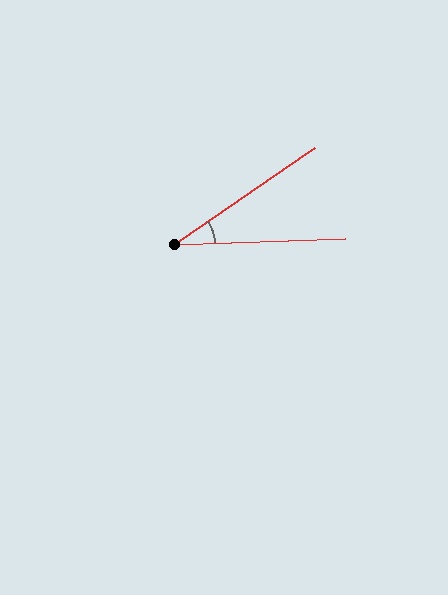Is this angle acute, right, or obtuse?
It is acute.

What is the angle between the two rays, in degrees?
Approximately 33 degrees.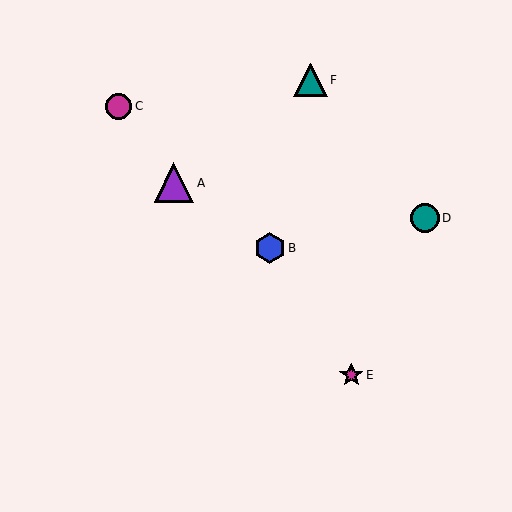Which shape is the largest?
The purple triangle (labeled A) is the largest.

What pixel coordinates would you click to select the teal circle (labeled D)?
Click at (425, 218) to select the teal circle D.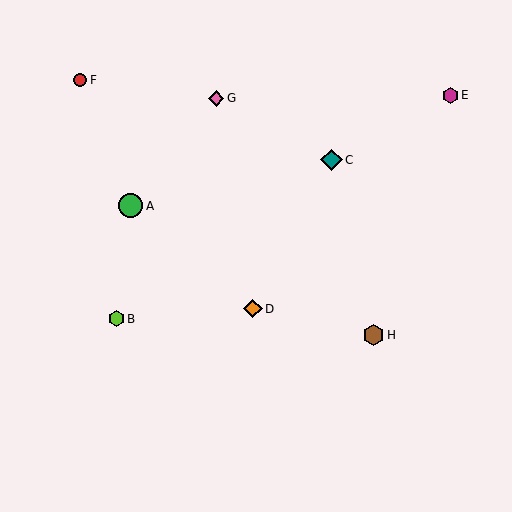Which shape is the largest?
The green circle (labeled A) is the largest.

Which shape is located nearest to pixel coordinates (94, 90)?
The red circle (labeled F) at (80, 80) is nearest to that location.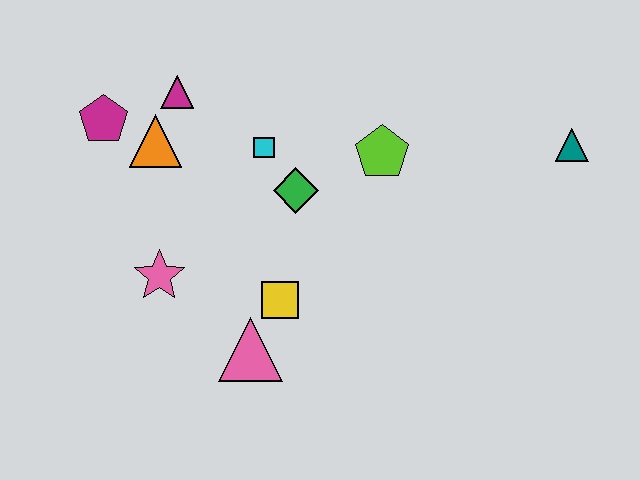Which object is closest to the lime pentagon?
The green diamond is closest to the lime pentagon.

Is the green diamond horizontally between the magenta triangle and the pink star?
No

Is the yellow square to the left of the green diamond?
Yes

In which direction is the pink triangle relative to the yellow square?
The pink triangle is below the yellow square.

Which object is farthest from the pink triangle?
The teal triangle is farthest from the pink triangle.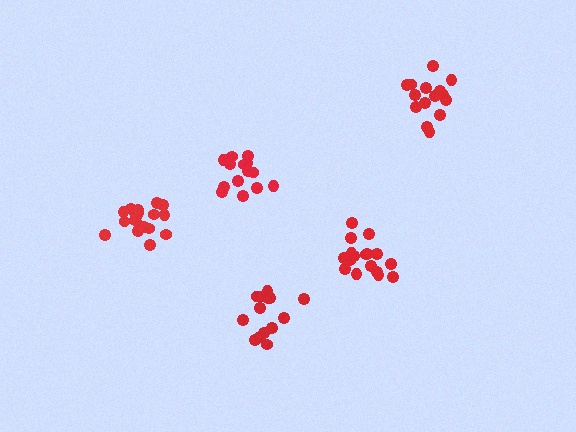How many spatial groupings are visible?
There are 5 spatial groupings.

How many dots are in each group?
Group 1: 14 dots, Group 2: 17 dots, Group 3: 16 dots, Group 4: 18 dots, Group 5: 14 dots (79 total).